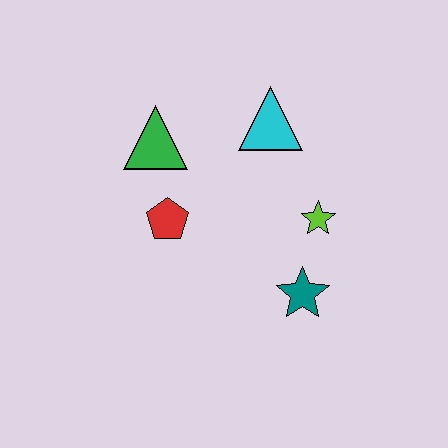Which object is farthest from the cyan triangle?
The teal star is farthest from the cyan triangle.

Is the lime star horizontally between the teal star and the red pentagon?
No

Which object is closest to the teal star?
The lime star is closest to the teal star.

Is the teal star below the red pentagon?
Yes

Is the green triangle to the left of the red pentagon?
Yes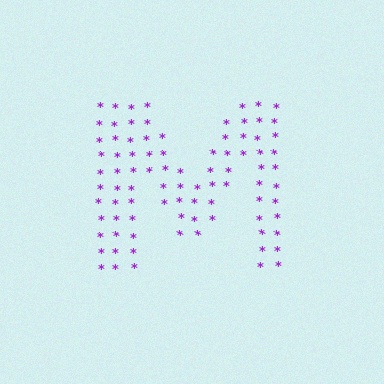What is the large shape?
The large shape is the letter M.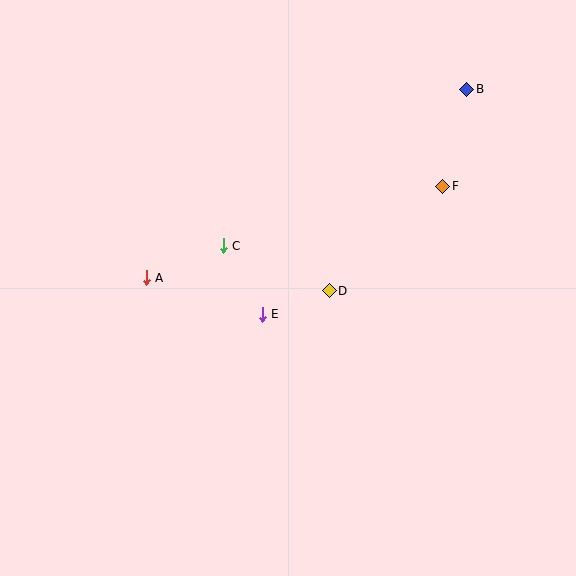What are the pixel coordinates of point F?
Point F is at (443, 186).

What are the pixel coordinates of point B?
Point B is at (467, 89).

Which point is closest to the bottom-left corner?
Point A is closest to the bottom-left corner.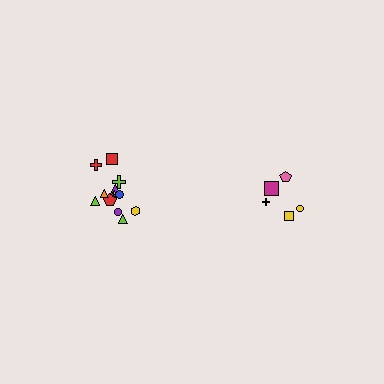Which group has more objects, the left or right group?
The left group.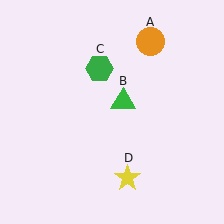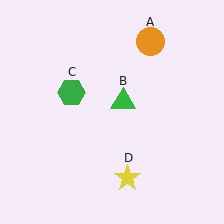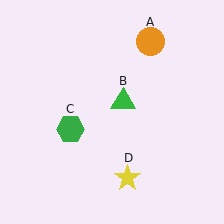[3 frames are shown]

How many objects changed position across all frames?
1 object changed position: green hexagon (object C).